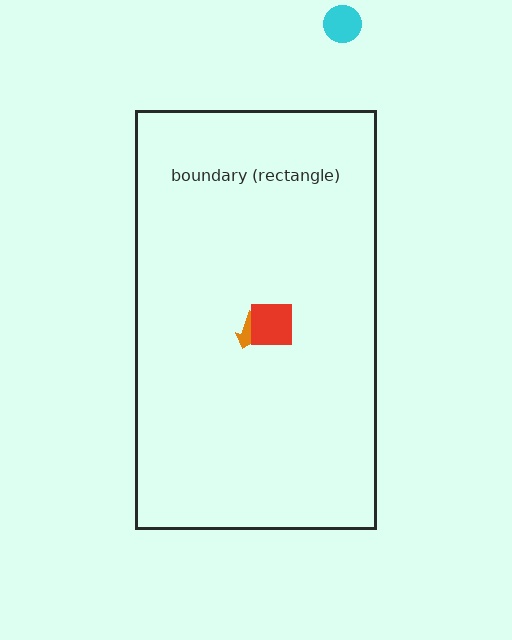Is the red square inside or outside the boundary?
Inside.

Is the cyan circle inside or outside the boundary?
Outside.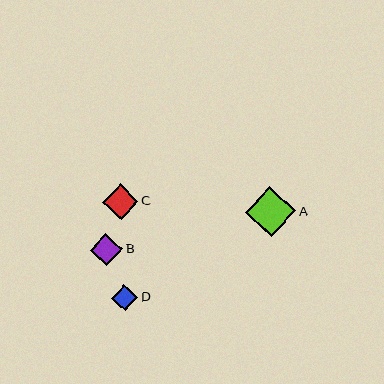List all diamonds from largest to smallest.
From largest to smallest: A, C, B, D.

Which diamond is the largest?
Diamond A is the largest with a size of approximately 50 pixels.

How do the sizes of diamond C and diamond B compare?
Diamond C and diamond B are approximately the same size.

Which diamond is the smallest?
Diamond D is the smallest with a size of approximately 26 pixels.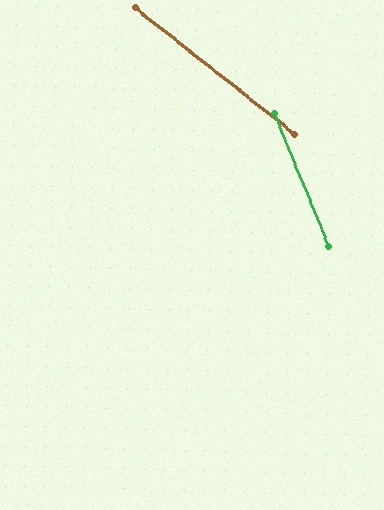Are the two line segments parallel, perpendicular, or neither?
Neither parallel nor perpendicular — they differ by about 29°.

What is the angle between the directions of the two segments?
Approximately 29 degrees.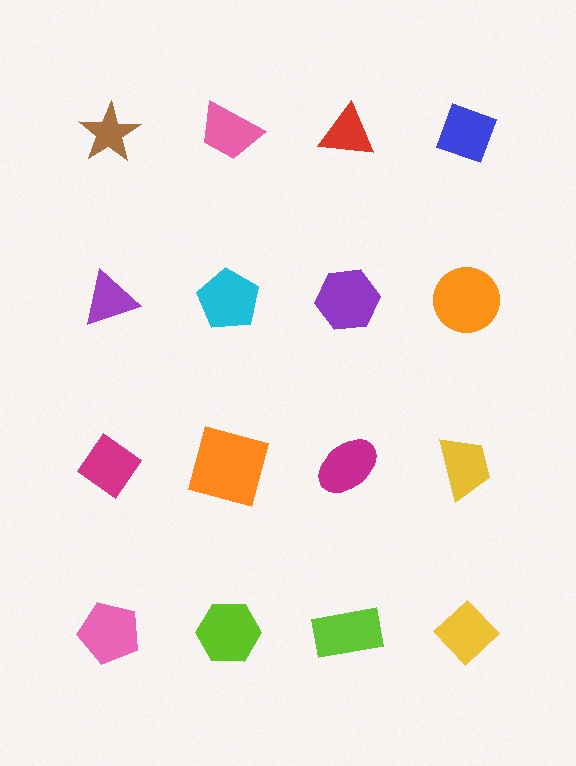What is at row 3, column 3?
A magenta ellipse.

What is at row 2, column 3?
A purple hexagon.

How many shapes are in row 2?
4 shapes.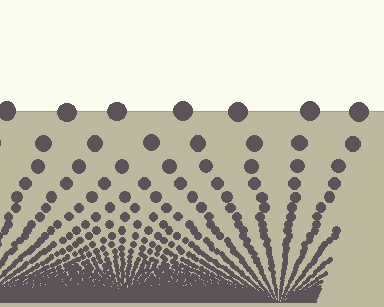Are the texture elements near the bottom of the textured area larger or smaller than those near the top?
Smaller. The gradient is inverted — elements near the bottom are smaller and denser.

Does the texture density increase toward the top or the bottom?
Density increases toward the bottom.